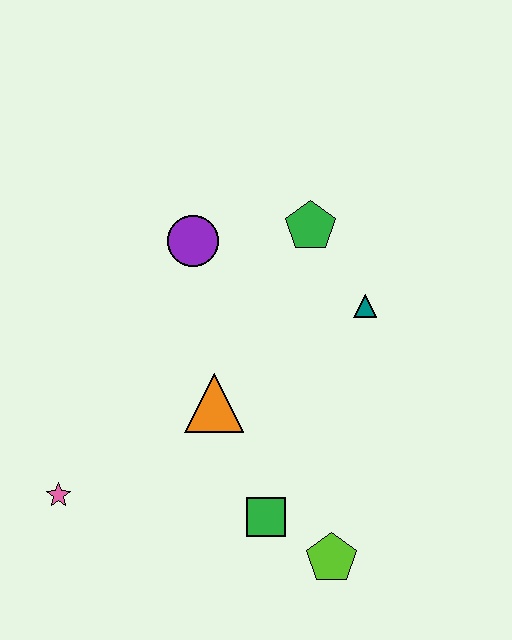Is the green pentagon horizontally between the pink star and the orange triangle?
No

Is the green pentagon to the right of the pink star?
Yes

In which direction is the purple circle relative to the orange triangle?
The purple circle is above the orange triangle.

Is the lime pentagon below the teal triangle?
Yes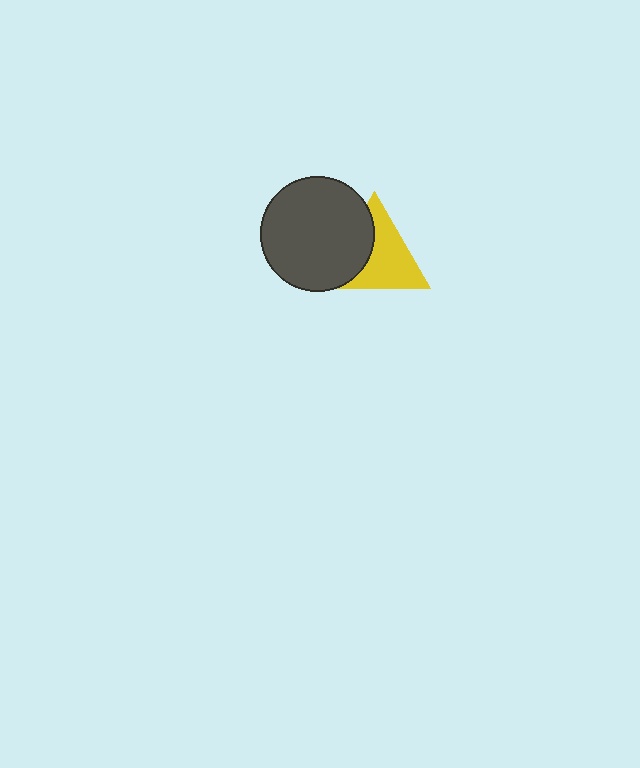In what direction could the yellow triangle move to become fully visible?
The yellow triangle could move right. That would shift it out from behind the dark gray circle entirely.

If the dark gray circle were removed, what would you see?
You would see the complete yellow triangle.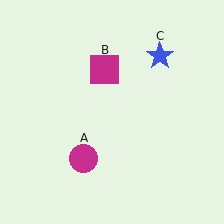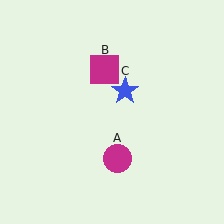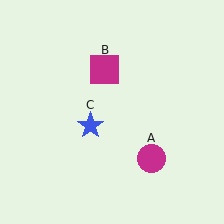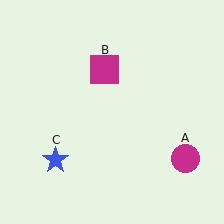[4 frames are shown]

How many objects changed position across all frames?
2 objects changed position: magenta circle (object A), blue star (object C).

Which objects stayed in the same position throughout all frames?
Magenta square (object B) remained stationary.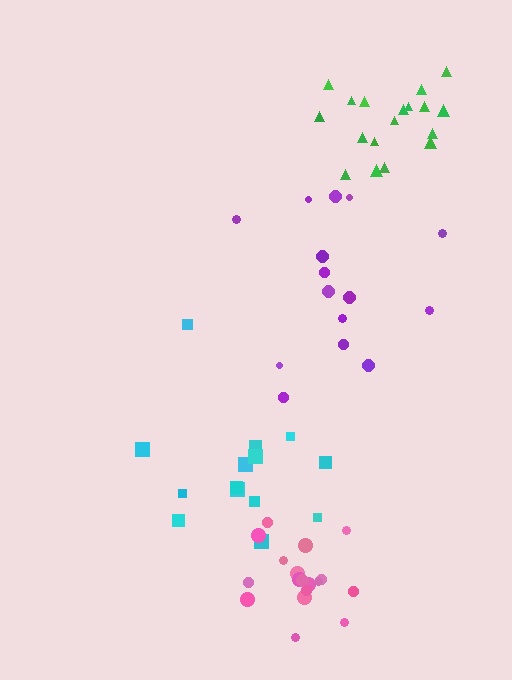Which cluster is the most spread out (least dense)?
Purple.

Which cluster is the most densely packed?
Green.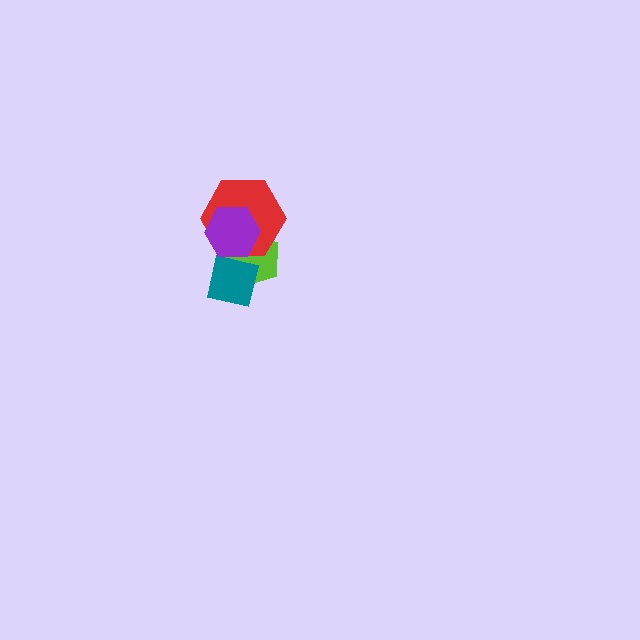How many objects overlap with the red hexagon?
3 objects overlap with the red hexagon.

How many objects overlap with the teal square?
3 objects overlap with the teal square.